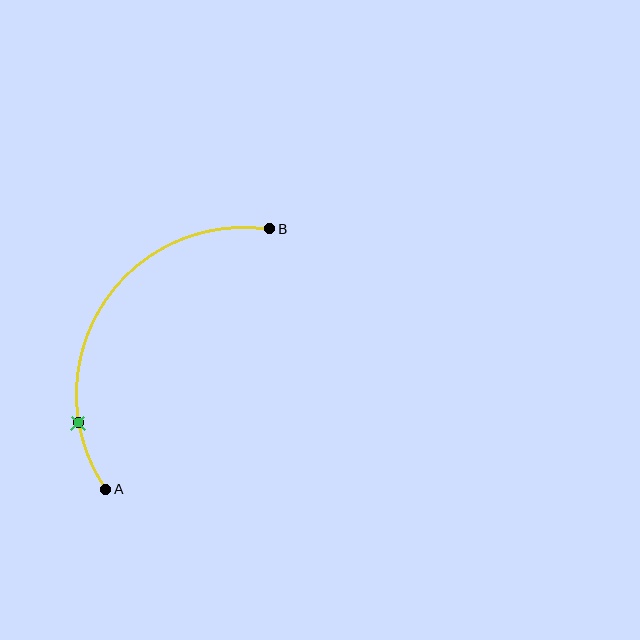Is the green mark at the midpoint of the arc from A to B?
No. The green mark lies on the arc but is closer to endpoint A. The arc midpoint would be at the point on the curve equidistant along the arc from both A and B.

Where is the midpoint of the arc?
The arc midpoint is the point on the curve farthest from the straight line joining A and B. It sits to the left of that line.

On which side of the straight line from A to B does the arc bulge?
The arc bulges to the left of the straight line connecting A and B.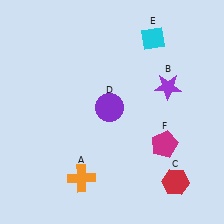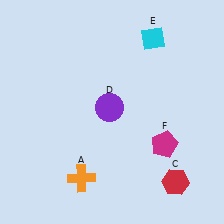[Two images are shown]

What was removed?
The purple star (B) was removed in Image 2.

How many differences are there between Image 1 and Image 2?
There is 1 difference between the two images.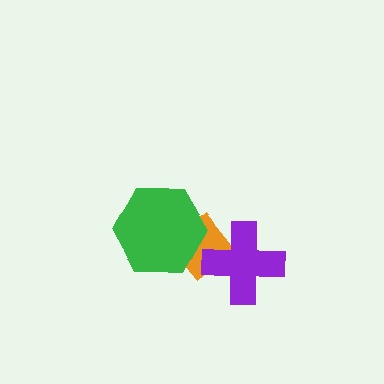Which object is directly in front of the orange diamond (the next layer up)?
The green hexagon is directly in front of the orange diamond.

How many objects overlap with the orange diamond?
2 objects overlap with the orange diamond.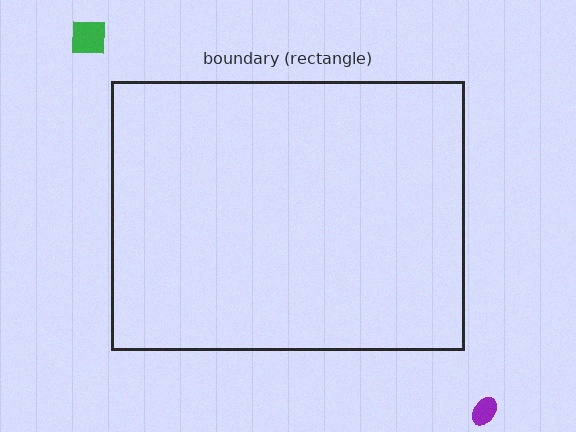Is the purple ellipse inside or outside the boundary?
Outside.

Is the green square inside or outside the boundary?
Outside.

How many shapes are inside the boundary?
0 inside, 2 outside.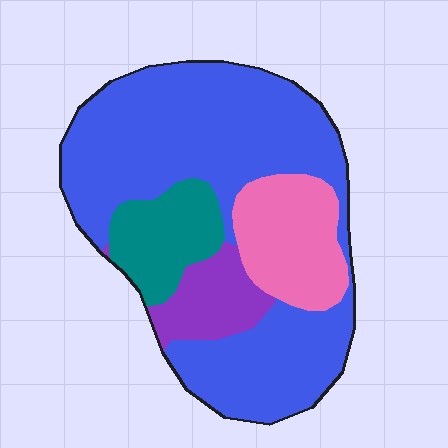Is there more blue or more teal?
Blue.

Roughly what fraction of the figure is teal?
Teal takes up about one eighth (1/8) of the figure.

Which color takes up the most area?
Blue, at roughly 60%.